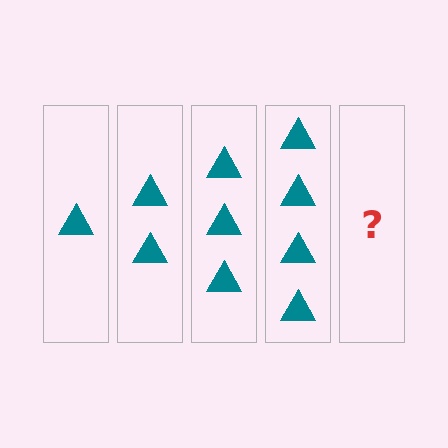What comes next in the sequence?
The next element should be 5 triangles.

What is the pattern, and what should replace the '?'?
The pattern is that each step adds one more triangle. The '?' should be 5 triangles.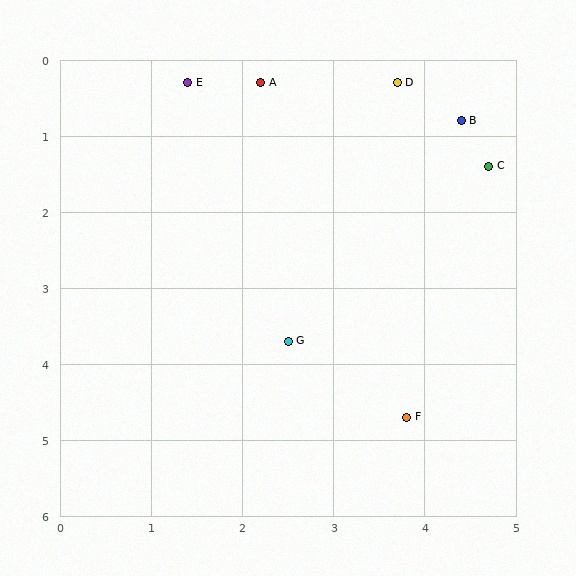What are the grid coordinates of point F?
Point F is at approximately (3.8, 4.7).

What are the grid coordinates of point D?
Point D is at approximately (3.7, 0.3).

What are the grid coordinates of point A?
Point A is at approximately (2.2, 0.3).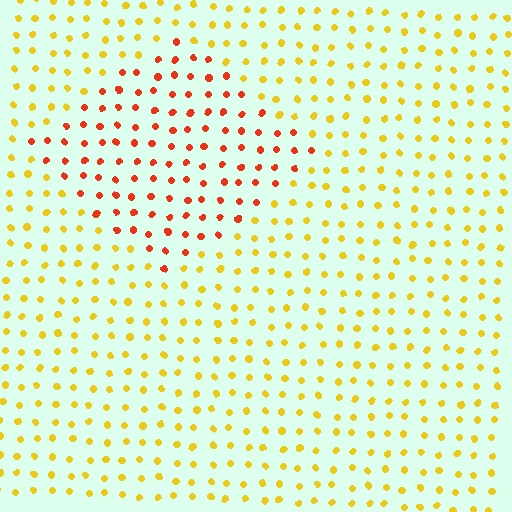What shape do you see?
I see a diamond.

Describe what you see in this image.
The image is filled with small yellow elements in a uniform arrangement. A diamond-shaped region is visible where the elements are tinted to a slightly different hue, forming a subtle color boundary.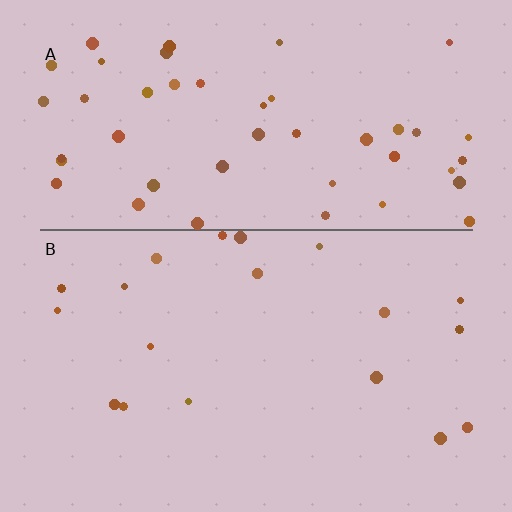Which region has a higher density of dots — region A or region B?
A (the top).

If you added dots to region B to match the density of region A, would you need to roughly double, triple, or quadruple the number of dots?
Approximately triple.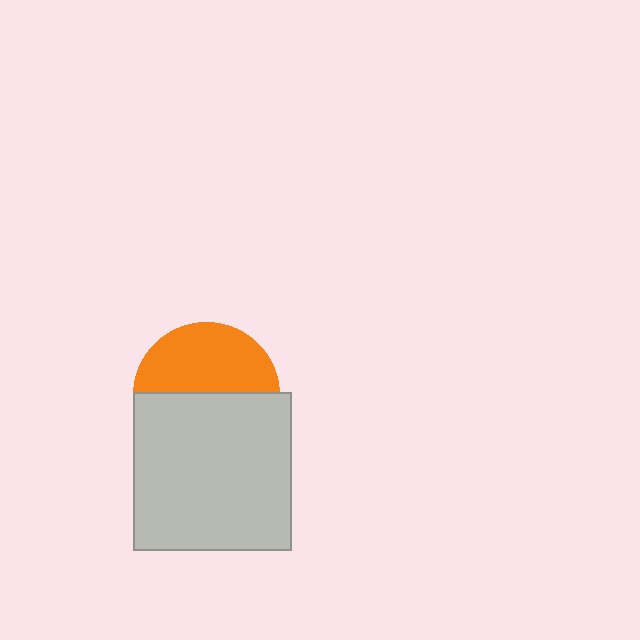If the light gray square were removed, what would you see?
You would see the complete orange circle.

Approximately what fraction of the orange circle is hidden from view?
Roughly 53% of the orange circle is hidden behind the light gray square.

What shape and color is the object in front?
The object in front is a light gray square.